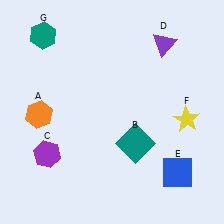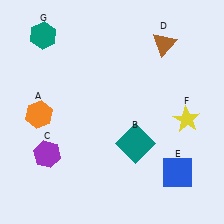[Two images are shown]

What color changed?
The triangle (D) changed from purple in Image 1 to brown in Image 2.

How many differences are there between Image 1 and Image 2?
There is 1 difference between the two images.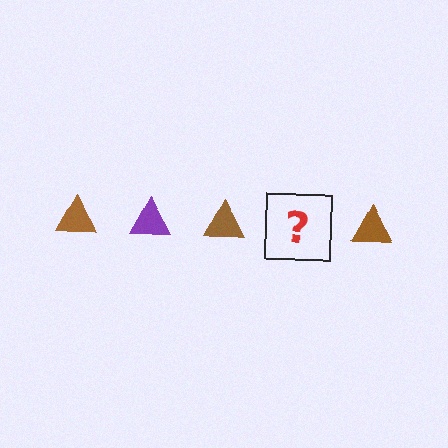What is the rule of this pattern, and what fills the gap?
The rule is that the pattern cycles through brown, purple triangles. The gap should be filled with a purple triangle.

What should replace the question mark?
The question mark should be replaced with a purple triangle.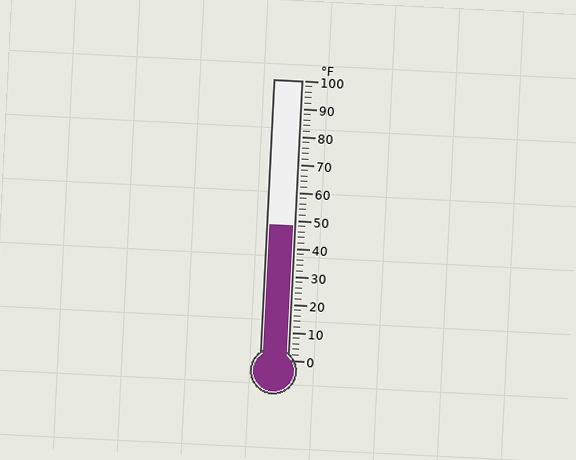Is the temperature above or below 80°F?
The temperature is below 80°F.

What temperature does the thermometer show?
The thermometer shows approximately 48°F.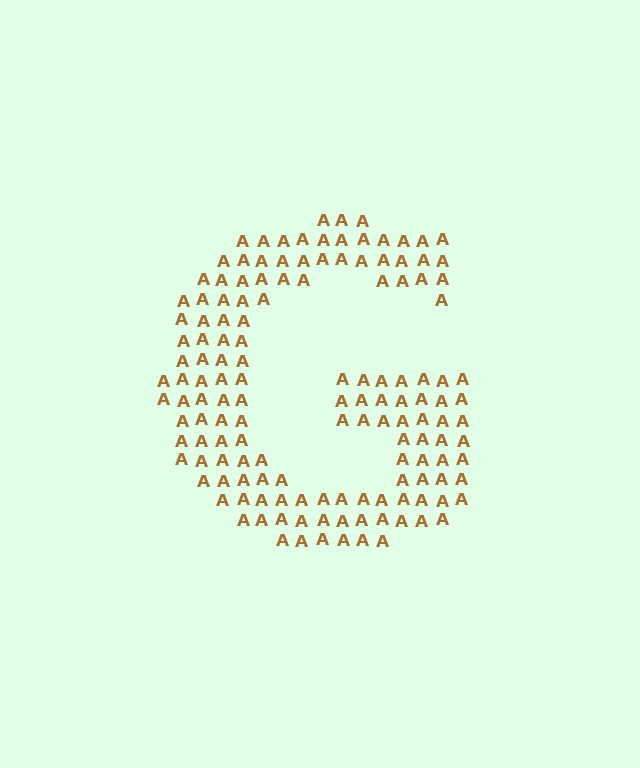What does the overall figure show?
The overall figure shows the letter G.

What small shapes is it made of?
It is made of small letter A's.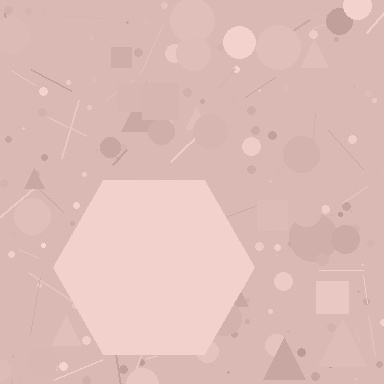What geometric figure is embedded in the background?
A hexagon is embedded in the background.